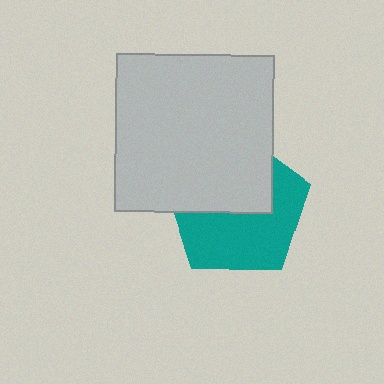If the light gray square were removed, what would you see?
You would see the complete teal pentagon.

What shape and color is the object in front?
The object in front is a light gray square.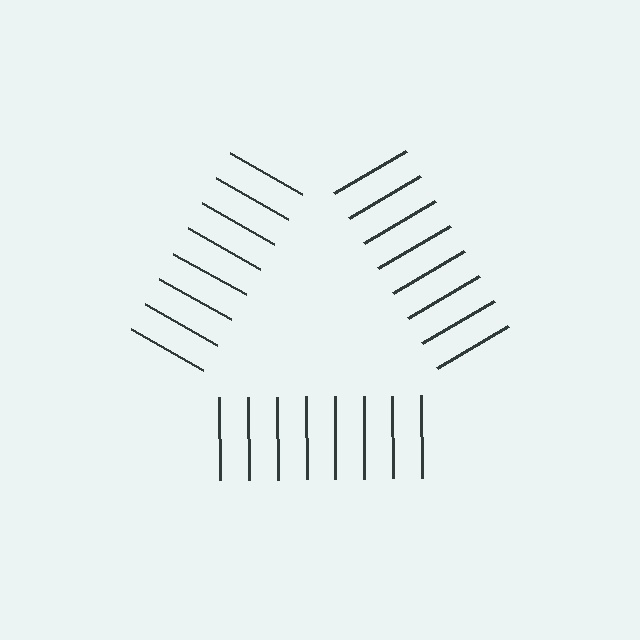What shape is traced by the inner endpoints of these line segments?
An illusory triangle — the line segments terminate on its edges but no continuous stroke is drawn.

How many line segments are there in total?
24 — 8 along each of the 3 edges.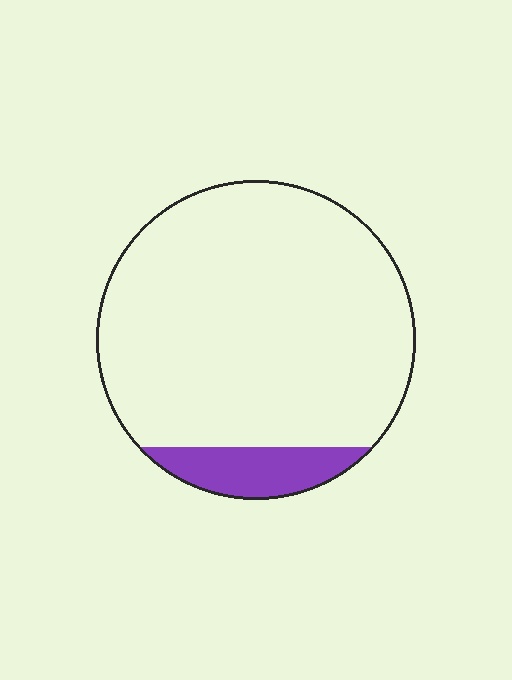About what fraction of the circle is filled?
About one tenth (1/10).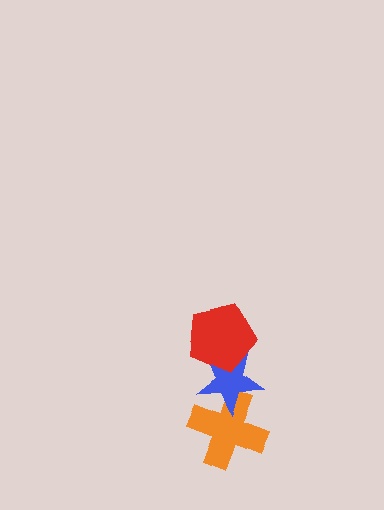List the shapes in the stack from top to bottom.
From top to bottom: the red pentagon, the blue star, the orange cross.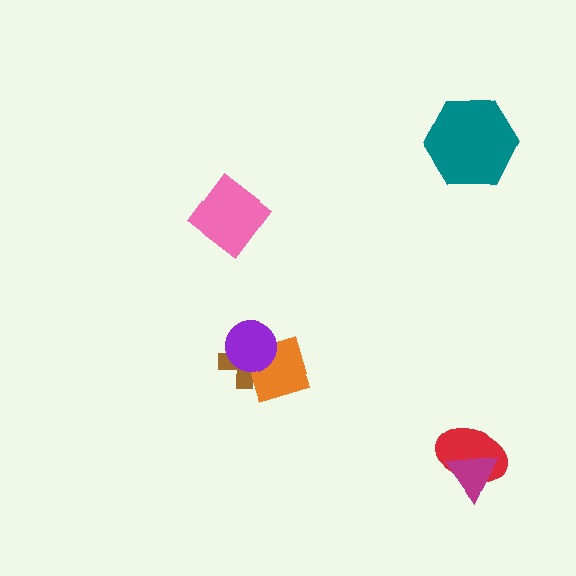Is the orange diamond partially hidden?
Yes, it is partially covered by another shape.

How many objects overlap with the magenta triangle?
1 object overlaps with the magenta triangle.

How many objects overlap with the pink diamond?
0 objects overlap with the pink diamond.